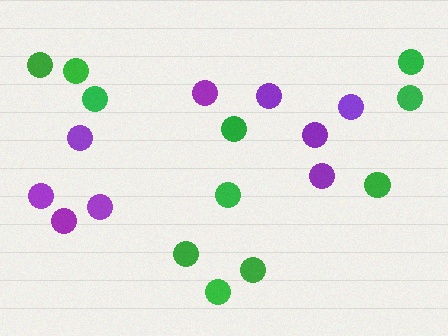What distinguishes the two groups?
There are 2 groups: one group of green circles (11) and one group of purple circles (9).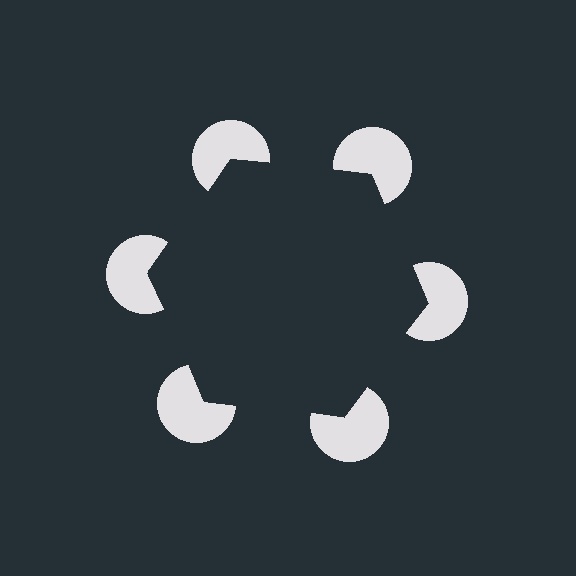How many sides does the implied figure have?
6 sides.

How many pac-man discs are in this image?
There are 6 — one at each vertex of the illusory hexagon.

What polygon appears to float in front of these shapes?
An illusory hexagon — its edges are inferred from the aligned wedge cuts in the pac-man discs, not physically drawn.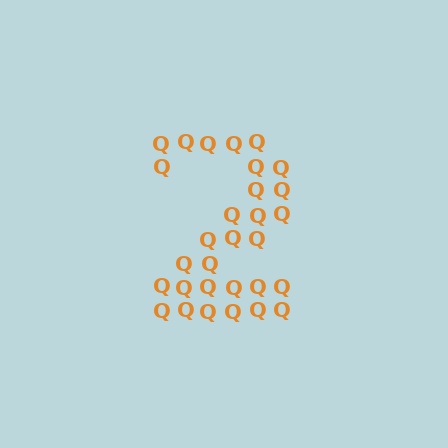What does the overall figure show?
The overall figure shows the digit 2.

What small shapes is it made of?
It is made of small letter Q's.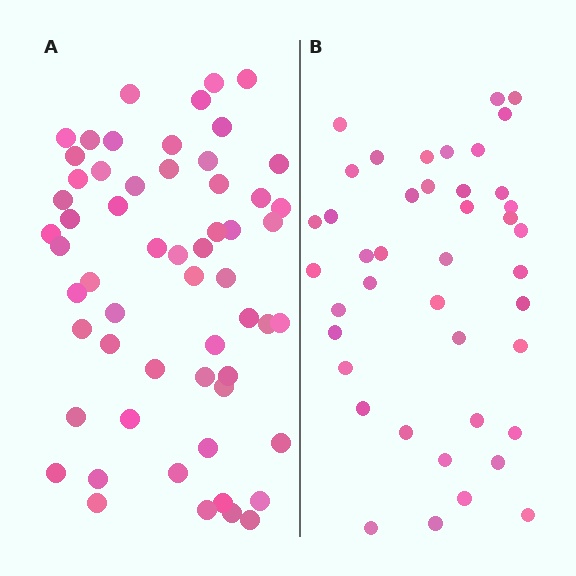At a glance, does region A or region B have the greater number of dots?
Region A (the left region) has more dots.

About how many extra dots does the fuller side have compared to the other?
Region A has approximately 15 more dots than region B.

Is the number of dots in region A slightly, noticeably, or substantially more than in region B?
Region A has noticeably more, but not dramatically so. The ratio is roughly 1.4 to 1.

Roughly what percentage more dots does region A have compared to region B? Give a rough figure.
About 40% more.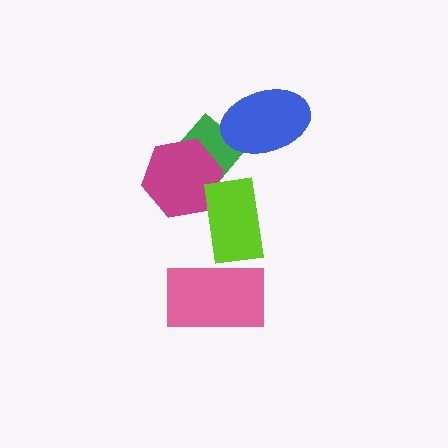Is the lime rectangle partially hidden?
No, no other shape covers it.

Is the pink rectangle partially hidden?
Yes, it is partially covered by another shape.